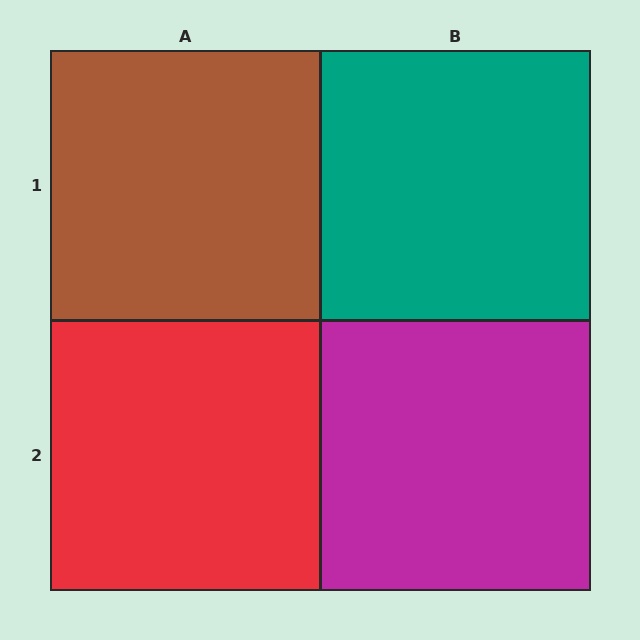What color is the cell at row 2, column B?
Magenta.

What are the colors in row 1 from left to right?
Brown, teal.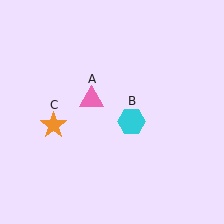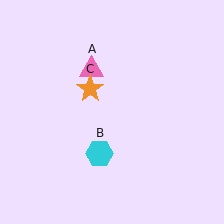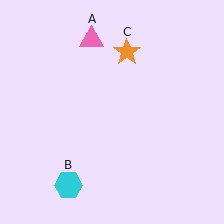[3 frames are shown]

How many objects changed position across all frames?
3 objects changed position: pink triangle (object A), cyan hexagon (object B), orange star (object C).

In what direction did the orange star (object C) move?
The orange star (object C) moved up and to the right.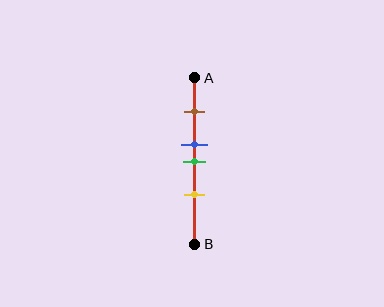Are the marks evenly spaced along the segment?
No, the marks are not evenly spaced.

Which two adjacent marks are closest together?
The blue and green marks are the closest adjacent pair.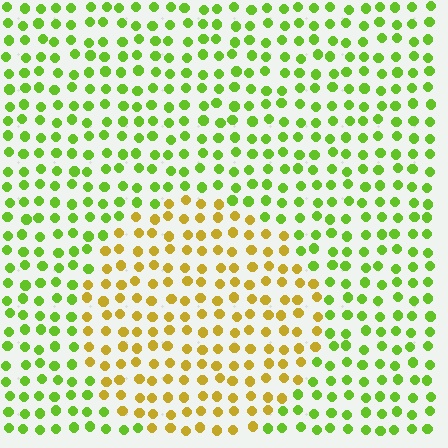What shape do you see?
I see a circle.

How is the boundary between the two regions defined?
The boundary is defined purely by a slight shift in hue (about 48 degrees). Spacing, size, and orientation are identical on both sides.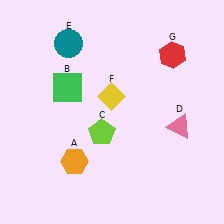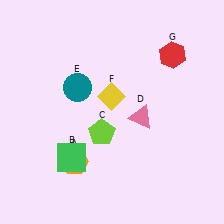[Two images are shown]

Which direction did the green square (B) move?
The green square (B) moved down.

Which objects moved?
The objects that moved are: the green square (B), the pink triangle (D), the teal circle (E).